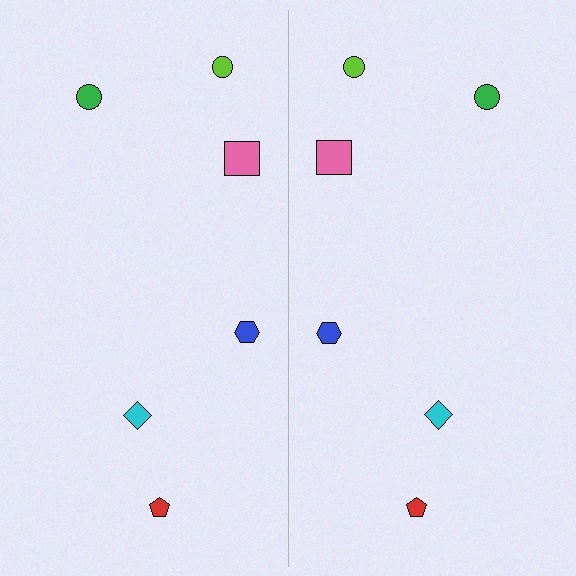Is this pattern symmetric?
Yes, this pattern has bilateral (reflection) symmetry.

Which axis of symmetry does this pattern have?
The pattern has a vertical axis of symmetry running through the center of the image.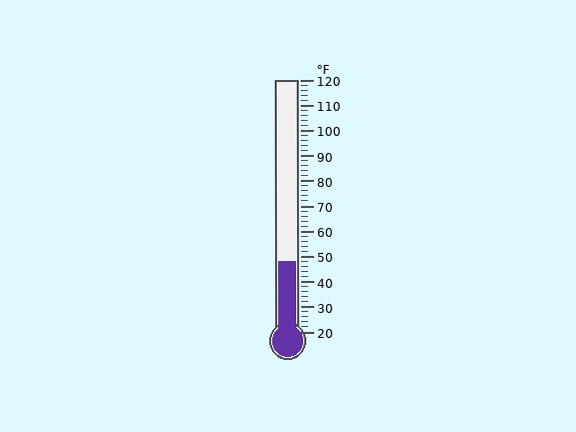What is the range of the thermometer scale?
The thermometer scale ranges from 20°F to 120°F.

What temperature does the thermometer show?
The thermometer shows approximately 48°F.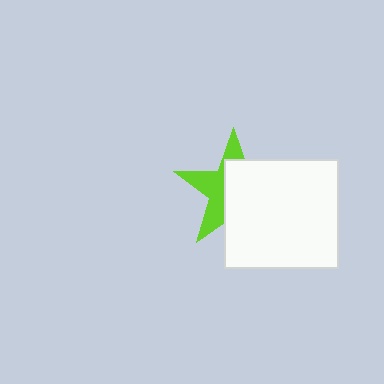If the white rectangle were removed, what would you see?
You would see the complete lime star.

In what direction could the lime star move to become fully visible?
The lime star could move toward the upper-left. That would shift it out from behind the white rectangle entirely.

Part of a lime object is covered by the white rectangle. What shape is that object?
It is a star.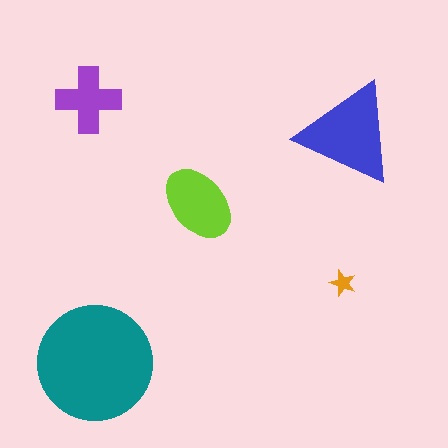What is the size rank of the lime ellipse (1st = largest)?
3rd.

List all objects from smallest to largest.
The orange star, the purple cross, the lime ellipse, the blue triangle, the teal circle.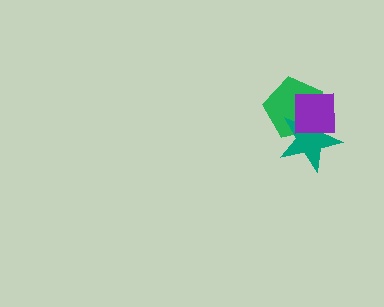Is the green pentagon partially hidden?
Yes, it is partially covered by another shape.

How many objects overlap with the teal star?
2 objects overlap with the teal star.